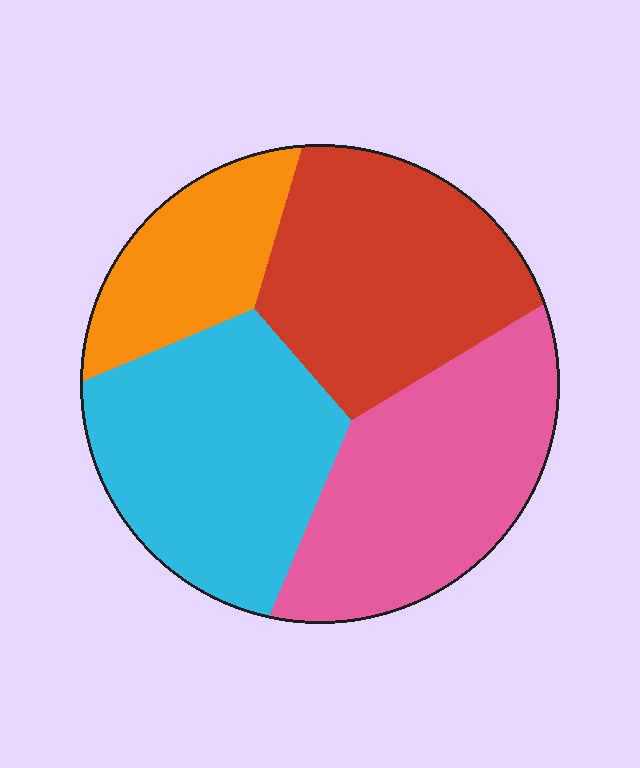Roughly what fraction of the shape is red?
Red takes up about one quarter (1/4) of the shape.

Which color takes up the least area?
Orange, at roughly 15%.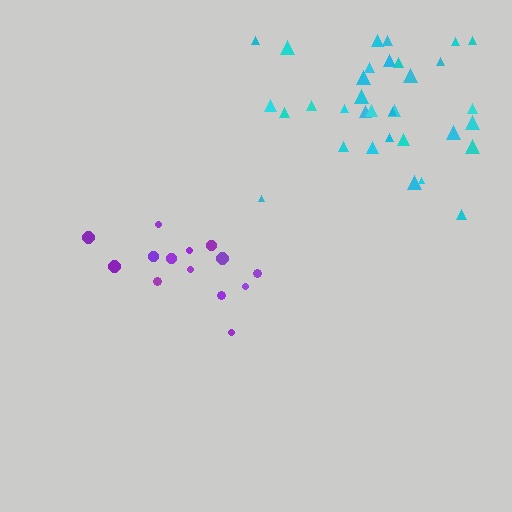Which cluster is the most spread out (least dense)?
Purple.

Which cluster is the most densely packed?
Cyan.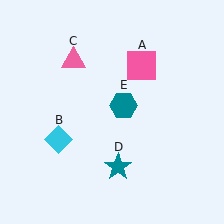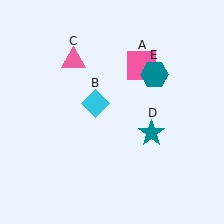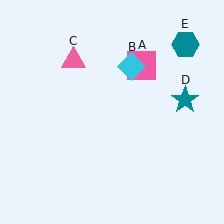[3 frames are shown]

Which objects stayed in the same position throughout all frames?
Pink square (object A) and pink triangle (object C) remained stationary.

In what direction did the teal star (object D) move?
The teal star (object D) moved up and to the right.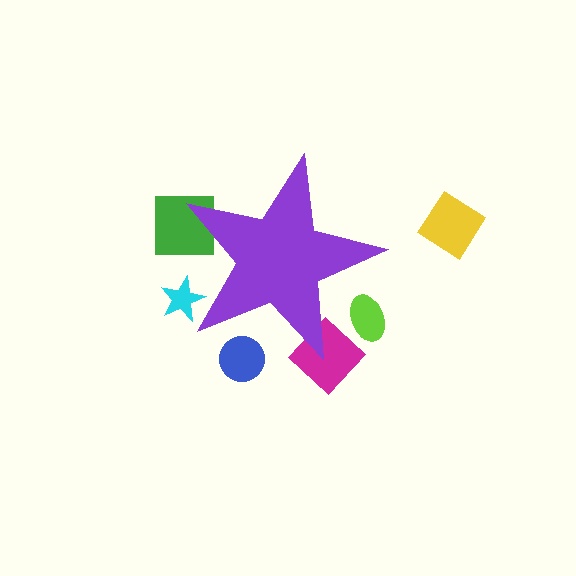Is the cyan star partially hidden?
Yes, the cyan star is partially hidden behind the purple star.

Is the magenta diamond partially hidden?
Yes, the magenta diamond is partially hidden behind the purple star.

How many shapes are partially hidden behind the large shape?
5 shapes are partially hidden.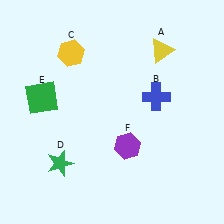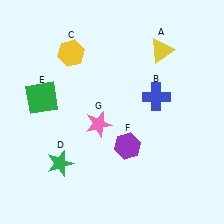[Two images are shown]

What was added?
A pink star (G) was added in Image 2.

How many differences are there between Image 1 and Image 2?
There is 1 difference between the two images.